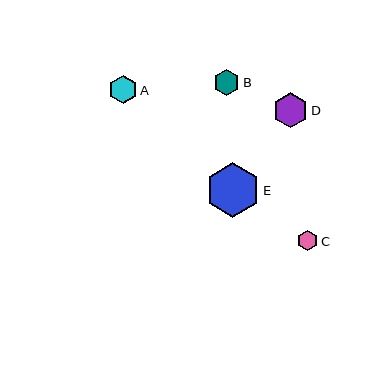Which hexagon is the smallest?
Hexagon C is the smallest with a size of approximately 20 pixels.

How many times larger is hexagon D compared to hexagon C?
Hexagon D is approximately 1.7 times the size of hexagon C.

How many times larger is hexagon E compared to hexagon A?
Hexagon E is approximately 1.9 times the size of hexagon A.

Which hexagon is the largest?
Hexagon E is the largest with a size of approximately 55 pixels.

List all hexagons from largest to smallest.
From largest to smallest: E, D, A, B, C.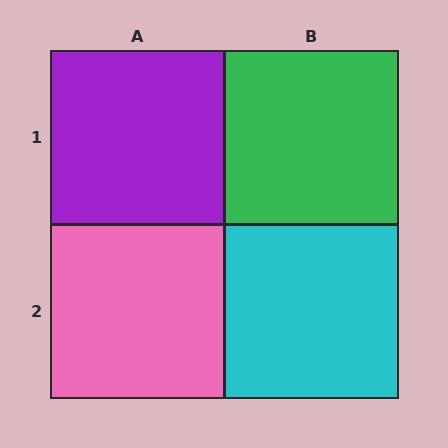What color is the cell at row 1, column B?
Green.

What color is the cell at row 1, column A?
Purple.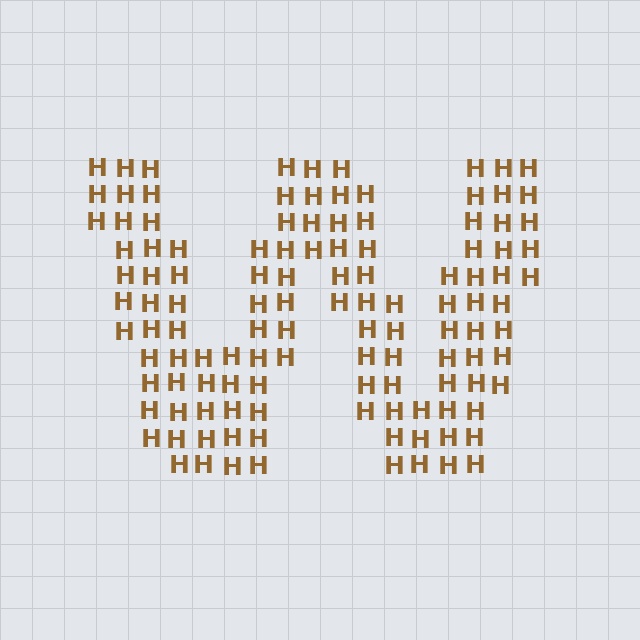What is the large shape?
The large shape is the letter W.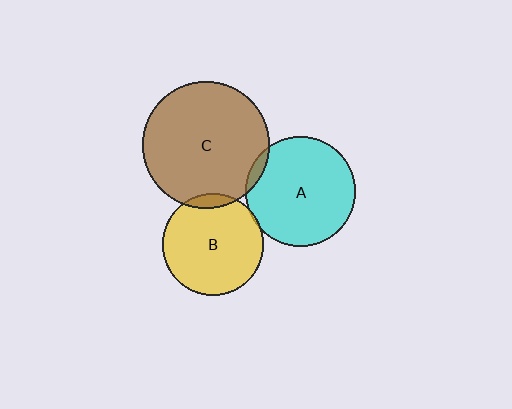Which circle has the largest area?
Circle C (brown).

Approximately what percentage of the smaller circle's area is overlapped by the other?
Approximately 5%.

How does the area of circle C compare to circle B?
Approximately 1.5 times.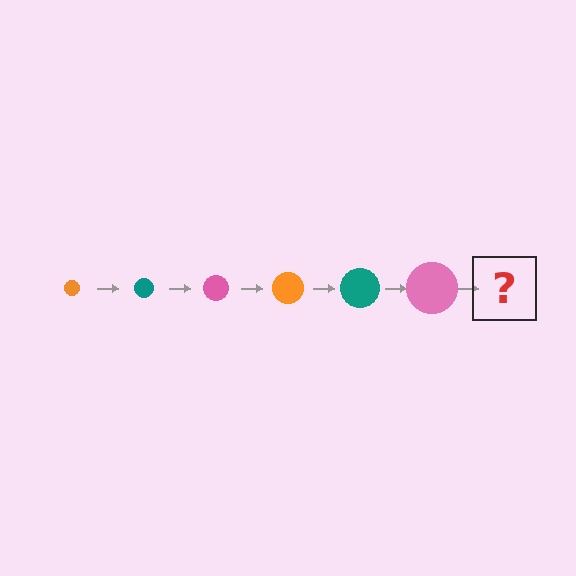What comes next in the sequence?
The next element should be an orange circle, larger than the previous one.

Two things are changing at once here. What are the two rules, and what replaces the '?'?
The two rules are that the circle grows larger each step and the color cycles through orange, teal, and pink. The '?' should be an orange circle, larger than the previous one.